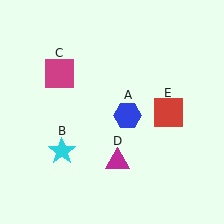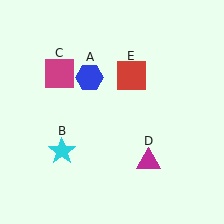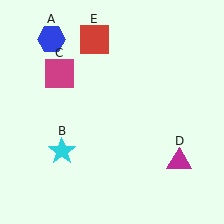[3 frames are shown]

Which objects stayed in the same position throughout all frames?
Cyan star (object B) and magenta square (object C) remained stationary.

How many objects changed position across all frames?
3 objects changed position: blue hexagon (object A), magenta triangle (object D), red square (object E).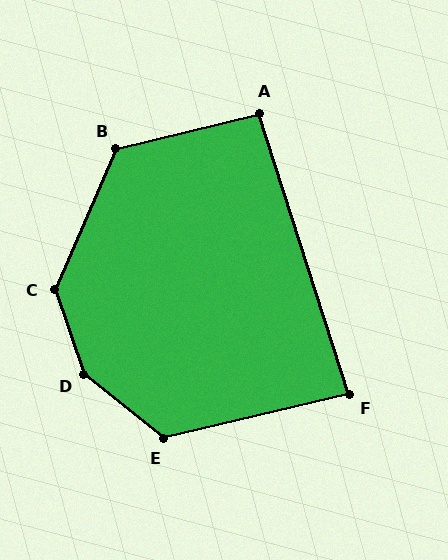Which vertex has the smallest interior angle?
F, at approximately 86 degrees.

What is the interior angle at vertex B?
Approximately 127 degrees (obtuse).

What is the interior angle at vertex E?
Approximately 128 degrees (obtuse).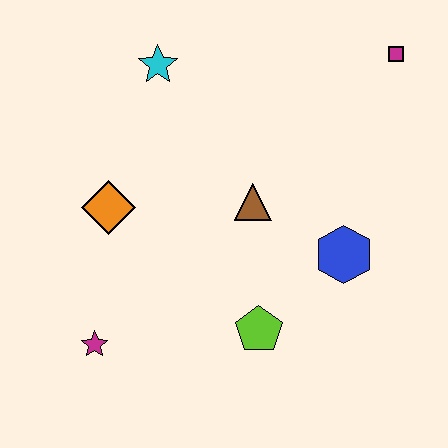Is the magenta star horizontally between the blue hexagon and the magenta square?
No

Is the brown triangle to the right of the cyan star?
Yes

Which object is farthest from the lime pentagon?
The magenta square is farthest from the lime pentagon.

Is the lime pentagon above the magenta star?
Yes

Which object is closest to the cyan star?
The orange diamond is closest to the cyan star.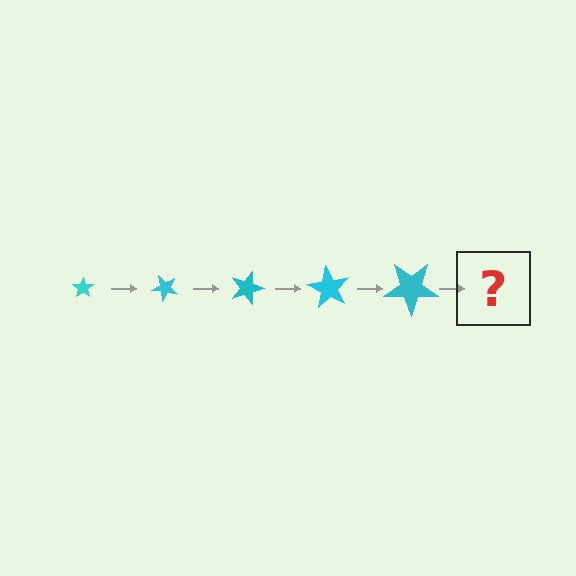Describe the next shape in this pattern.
It should be a star, larger than the previous one and rotated 225 degrees from the start.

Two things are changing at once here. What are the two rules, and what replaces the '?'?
The two rules are that the star grows larger each step and it rotates 45 degrees each step. The '?' should be a star, larger than the previous one and rotated 225 degrees from the start.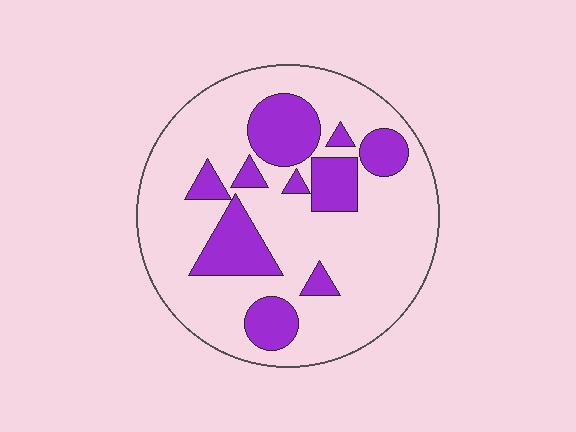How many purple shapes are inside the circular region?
10.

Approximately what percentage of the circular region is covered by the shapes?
Approximately 25%.